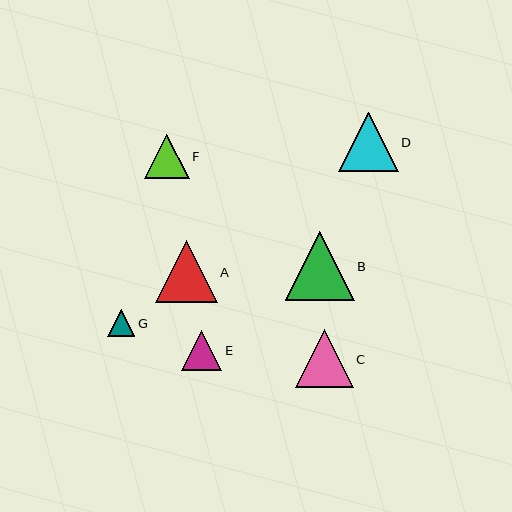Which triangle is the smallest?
Triangle G is the smallest with a size of approximately 27 pixels.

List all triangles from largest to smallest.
From largest to smallest: B, A, D, C, F, E, G.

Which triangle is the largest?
Triangle B is the largest with a size of approximately 69 pixels.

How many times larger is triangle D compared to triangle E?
Triangle D is approximately 1.5 times the size of triangle E.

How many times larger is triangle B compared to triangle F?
Triangle B is approximately 1.5 times the size of triangle F.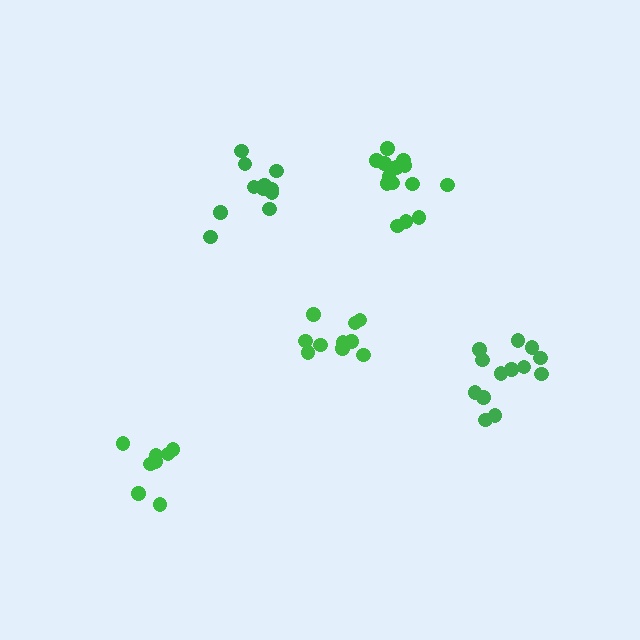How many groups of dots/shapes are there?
There are 5 groups.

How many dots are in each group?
Group 1: 10 dots, Group 2: 11 dots, Group 3: 14 dots, Group 4: 13 dots, Group 5: 8 dots (56 total).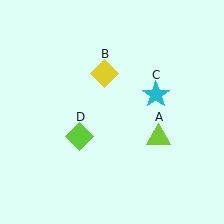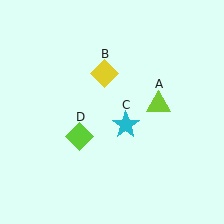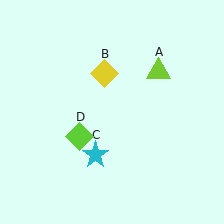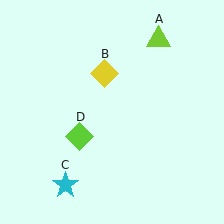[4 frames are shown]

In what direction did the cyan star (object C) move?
The cyan star (object C) moved down and to the left.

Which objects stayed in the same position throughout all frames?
Yellow diamond (object B) and lime diamond (object D) remained stationary.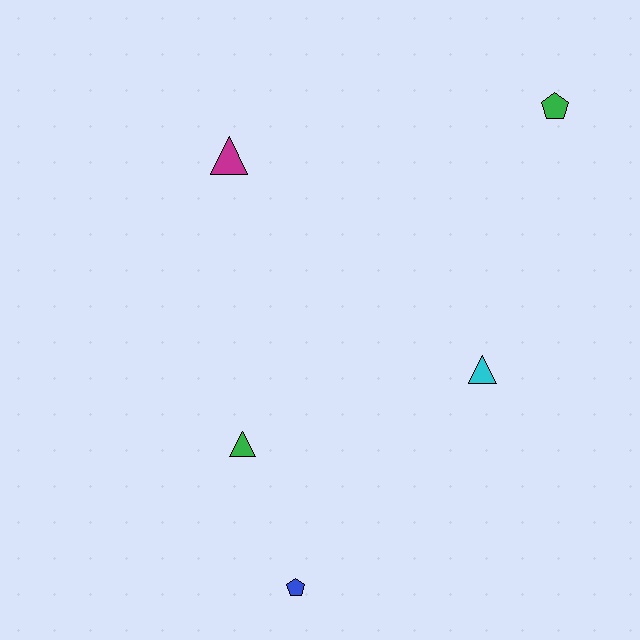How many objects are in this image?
There are 5 objects.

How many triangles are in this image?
There are 3 triangles.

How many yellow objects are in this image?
There are no yellow objects.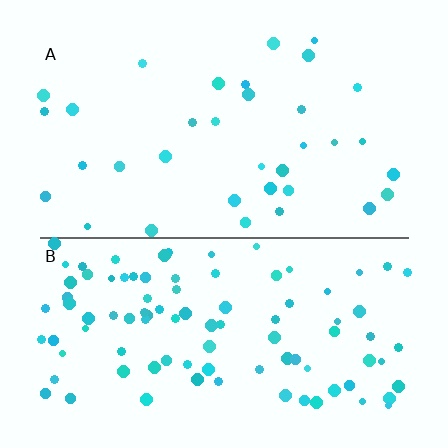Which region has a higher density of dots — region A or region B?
B (the bottom).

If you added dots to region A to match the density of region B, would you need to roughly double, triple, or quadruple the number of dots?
Approximately triple.